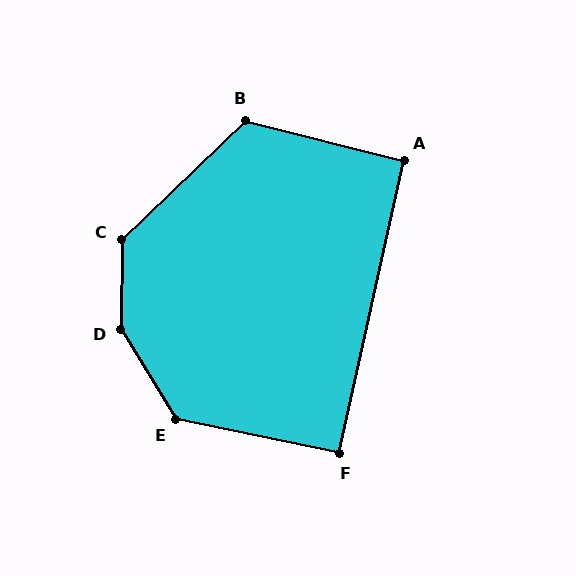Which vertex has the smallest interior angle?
F, at approximately 91 degrees.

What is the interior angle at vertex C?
Approximately 135 degrees (obtuse).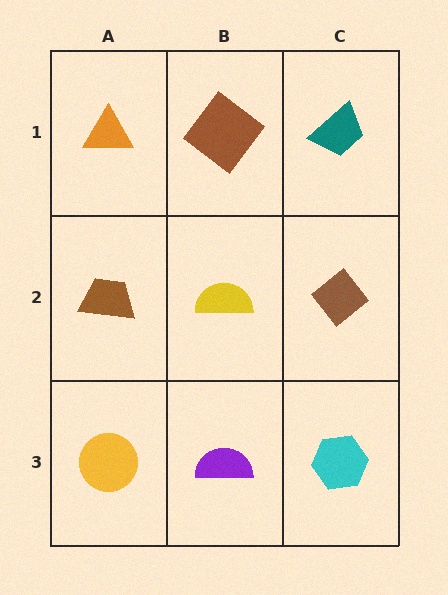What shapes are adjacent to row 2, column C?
A teal trapezoid (row 1, column C), a cyan hexagon (row 3, column C), a yellow semicircle (row 2, column B).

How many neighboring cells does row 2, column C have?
3.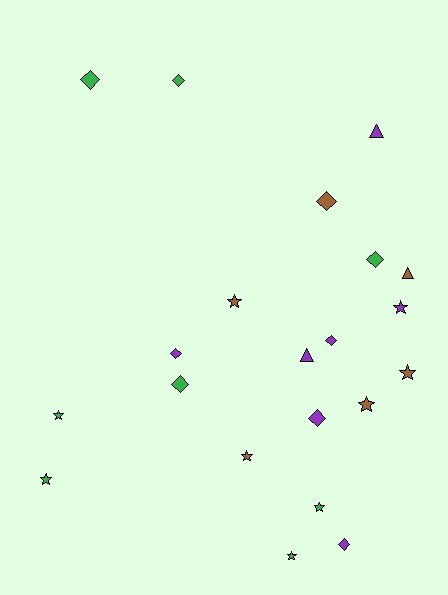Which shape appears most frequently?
Diamond, with 9 objects.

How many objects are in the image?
There are 21 objects.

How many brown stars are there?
There are 4 brown stars.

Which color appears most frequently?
Green, with 8 objects.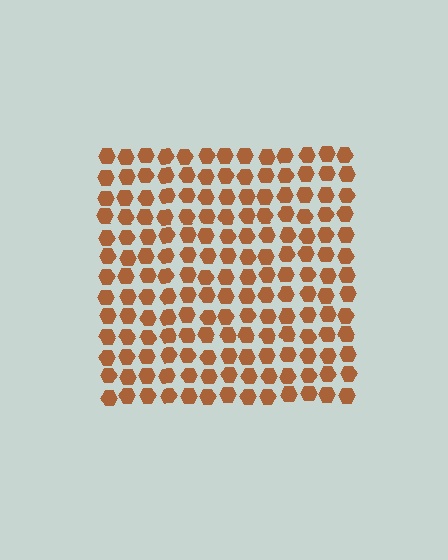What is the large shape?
The large shape is a square.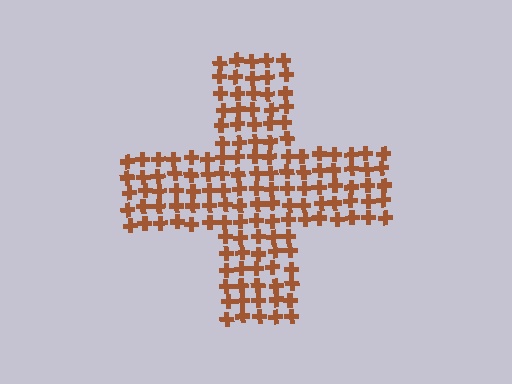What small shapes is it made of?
It is made of small crosses.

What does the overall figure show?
The overall figure shows a cross.